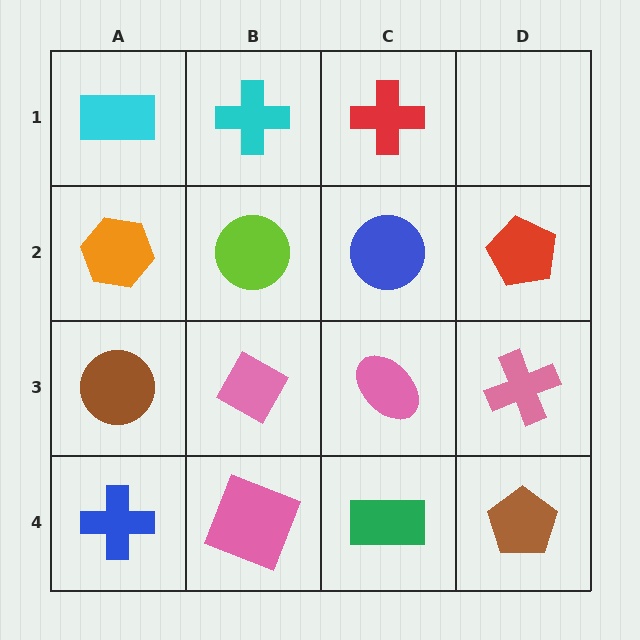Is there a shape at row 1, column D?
No, that cell is empty.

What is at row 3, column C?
A pink ellipse.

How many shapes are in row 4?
4 shapes.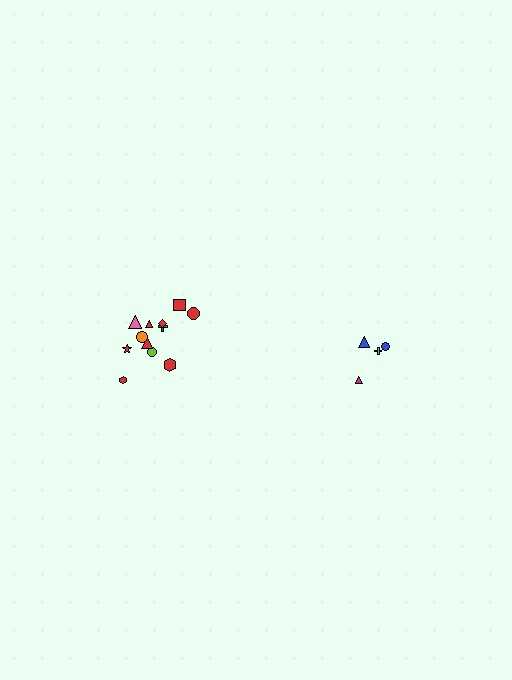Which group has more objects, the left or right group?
The left group.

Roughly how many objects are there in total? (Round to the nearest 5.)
Roughly 15 objects in total.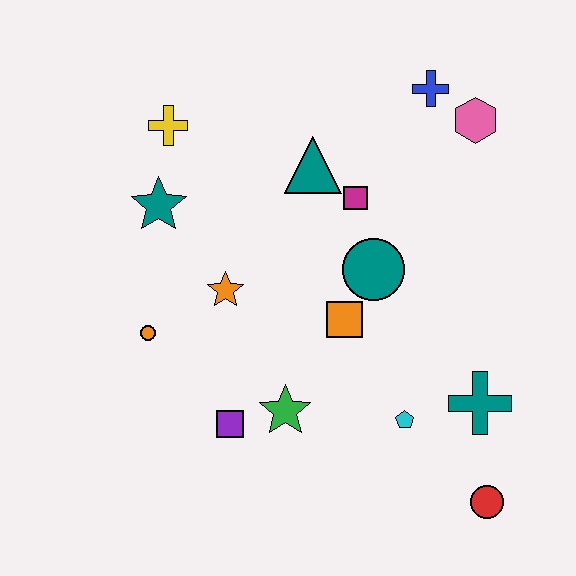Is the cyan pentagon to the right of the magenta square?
Yes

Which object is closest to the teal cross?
The cyan pentagon is closest to the teal cross.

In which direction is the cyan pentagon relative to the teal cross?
The cyan pentagon is to the left of the teal cross.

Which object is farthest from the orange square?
The yellow cross is farthest from the orange square.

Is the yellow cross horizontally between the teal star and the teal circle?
Yes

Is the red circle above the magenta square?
No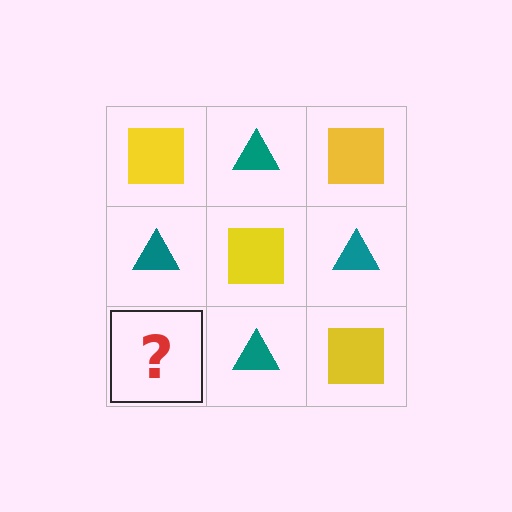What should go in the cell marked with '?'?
The missing cell should contain a yellow square.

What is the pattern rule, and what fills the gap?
The rule is that it alternates yellow square and teal triangle in a checkerboard pattern. The gap should be filled with a yellow square.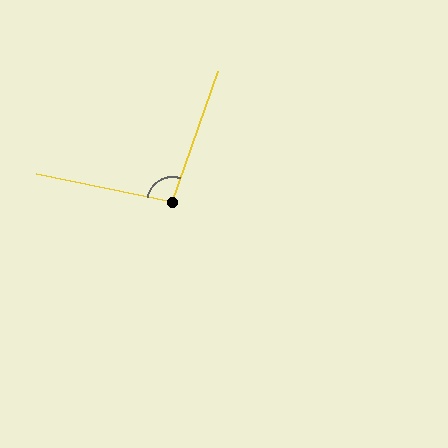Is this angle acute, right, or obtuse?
It is obtuse.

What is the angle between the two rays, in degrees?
Approximately 98 degrees.